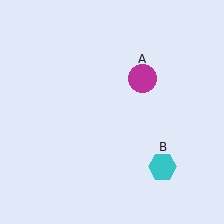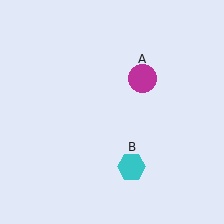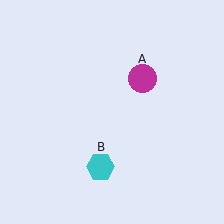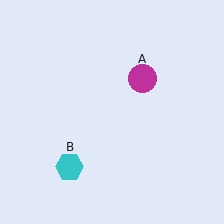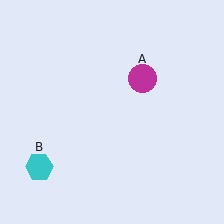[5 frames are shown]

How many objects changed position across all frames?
1 object changed position: cyan hexagon (object B).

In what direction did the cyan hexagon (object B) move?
The cyan hexagon (object B) moved left.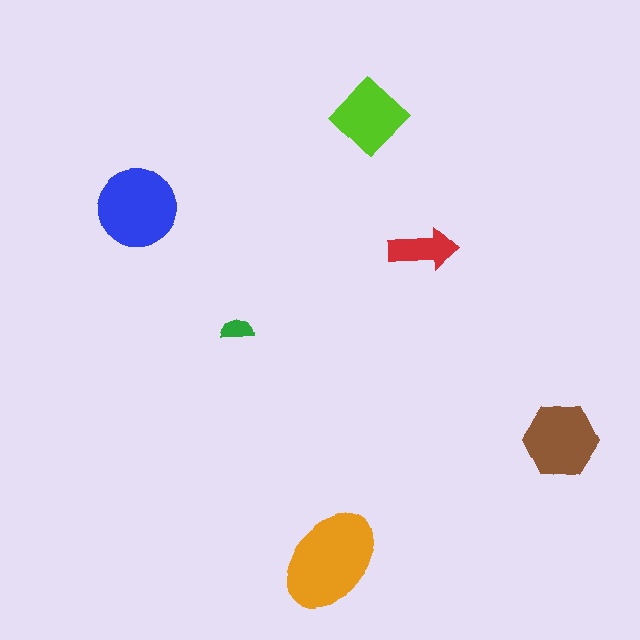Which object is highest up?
The lime diamond is topmost.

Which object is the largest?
The orange ellipse.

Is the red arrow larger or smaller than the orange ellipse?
Smaller.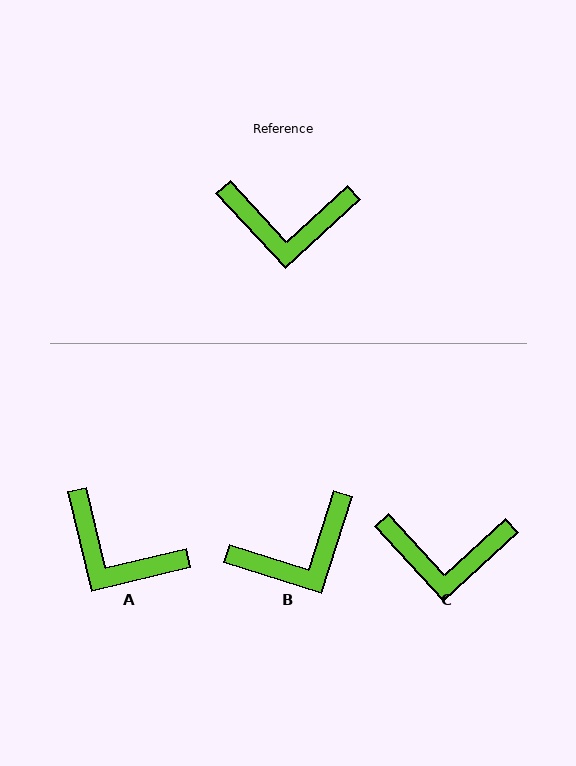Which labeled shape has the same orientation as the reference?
C.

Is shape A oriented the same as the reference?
No, it is off by about 29 degrees.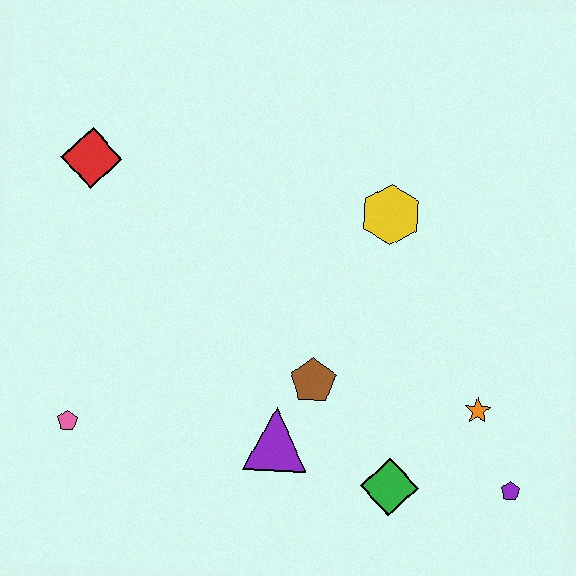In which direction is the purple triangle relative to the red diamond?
The purple triangle is below the red diamond.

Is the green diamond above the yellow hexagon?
No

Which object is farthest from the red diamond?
The purple pentagon is farthest from the red diamond.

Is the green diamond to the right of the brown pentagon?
Yes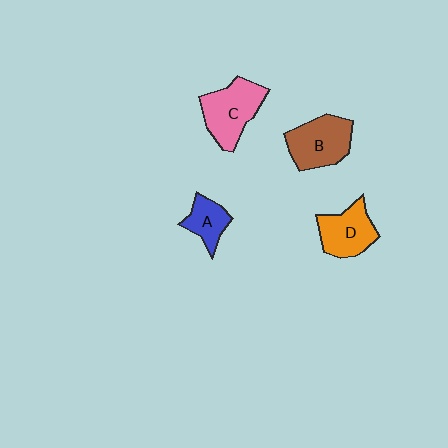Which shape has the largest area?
Shape C (pink).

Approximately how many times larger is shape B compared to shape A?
Approximately 1.7 times.